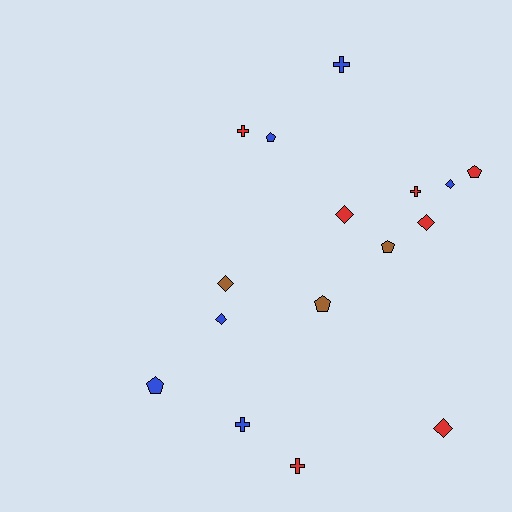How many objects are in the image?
There are 16 objects.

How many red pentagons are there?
There is 1 red pentagon.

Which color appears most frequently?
Red, with 7 objects.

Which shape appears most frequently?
Diamond, with 6 objects.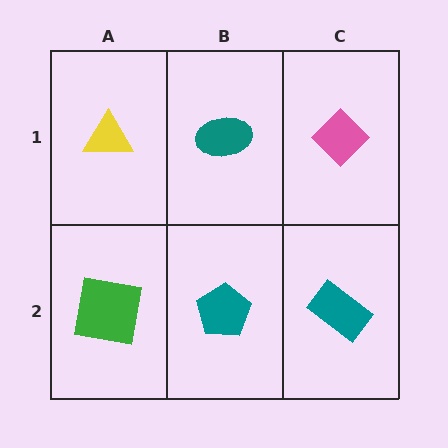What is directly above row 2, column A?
A yellow triangle.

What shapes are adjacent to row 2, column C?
A pink diamond (row 1, column C), a teal pentagon (row 2, column B).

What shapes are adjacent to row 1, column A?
A green square (row 2, column A), a teal ellipse (row 1, column B).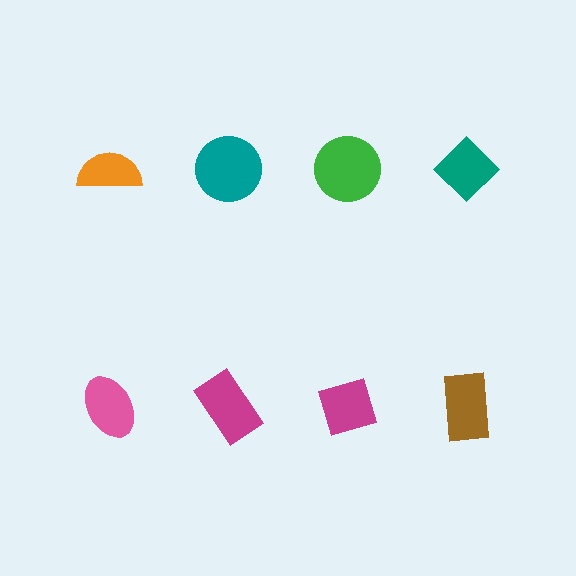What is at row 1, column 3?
A green circle.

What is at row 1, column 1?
An orange semicircle.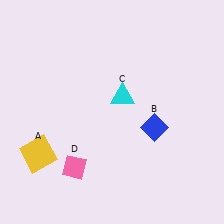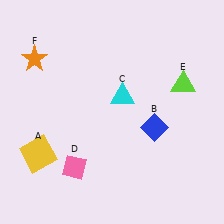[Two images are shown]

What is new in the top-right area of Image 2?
A lime triangle (E) was added in the top-right area of Image 2.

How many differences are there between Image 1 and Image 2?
There are 2 differences between the two images.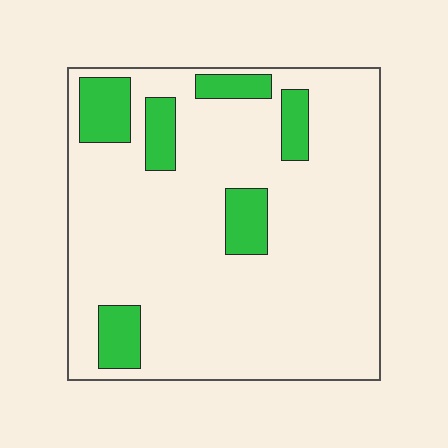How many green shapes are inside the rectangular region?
6.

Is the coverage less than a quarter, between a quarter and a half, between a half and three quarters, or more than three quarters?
Less than a quarter.